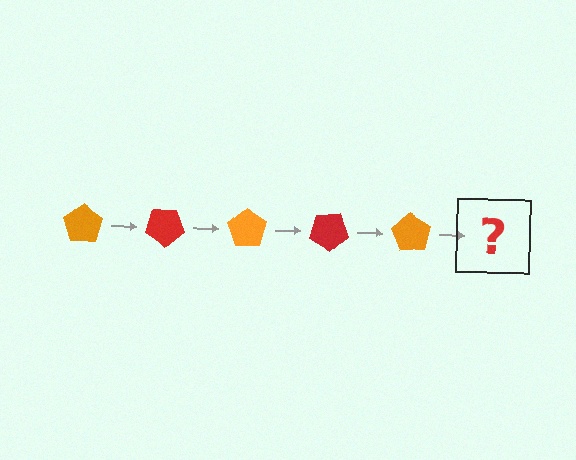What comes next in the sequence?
The next element should be a red pentagon, rotated 175 degrees from the start.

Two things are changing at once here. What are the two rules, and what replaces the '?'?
The two rules are that it rotates 35 degrees each step and the color cycles through orange and red. The '?' should be a red pentagon, rotated 175 degrees from the start.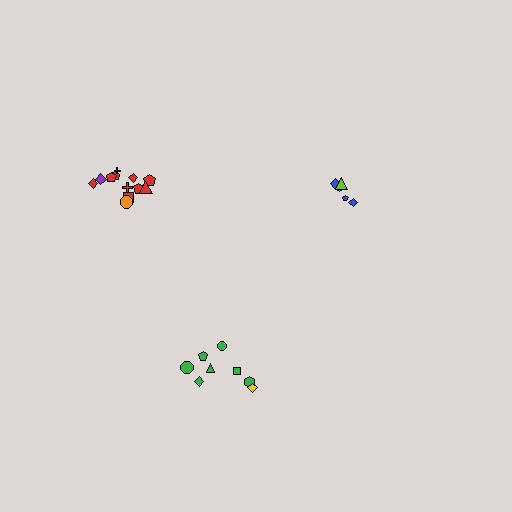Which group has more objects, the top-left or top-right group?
The top-left group.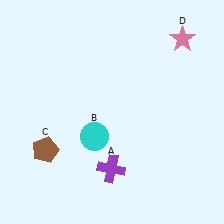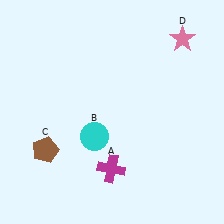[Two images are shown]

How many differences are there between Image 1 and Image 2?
There is 1 difference between the two images.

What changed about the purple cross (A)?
In Image 1, A is purple. In Image 2, it changed to magenta.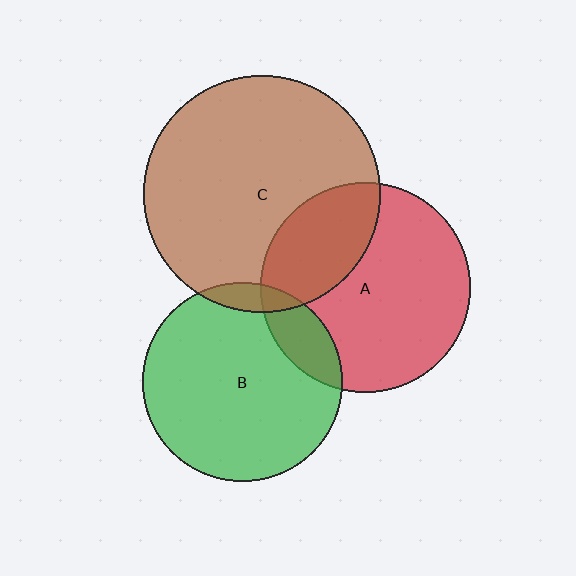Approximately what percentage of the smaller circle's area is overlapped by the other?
Approximately 30%.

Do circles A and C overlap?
Yes.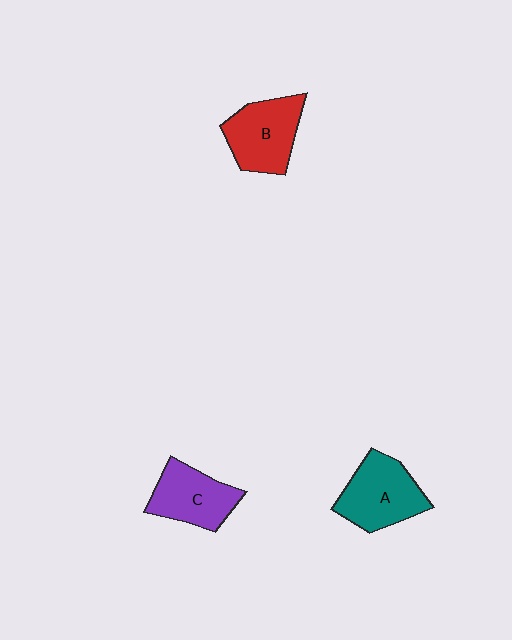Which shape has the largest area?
Shape A (teal).